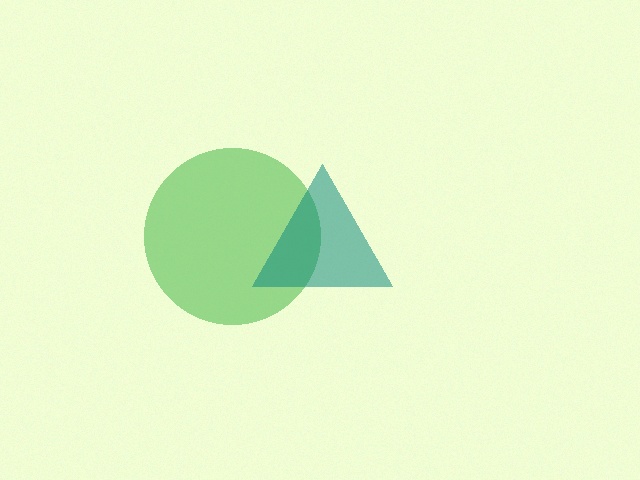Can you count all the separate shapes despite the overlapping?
Yes, there are 2 separate shapes.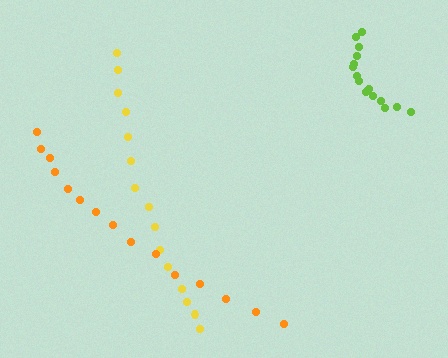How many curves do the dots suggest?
There are 3 distinct paths.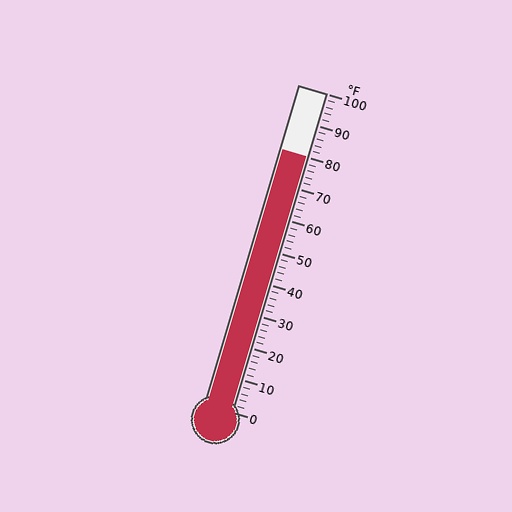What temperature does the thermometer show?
The thermometer shows approximately 80°F.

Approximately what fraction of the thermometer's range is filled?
The thermometer is filled to approximately 80% of its range.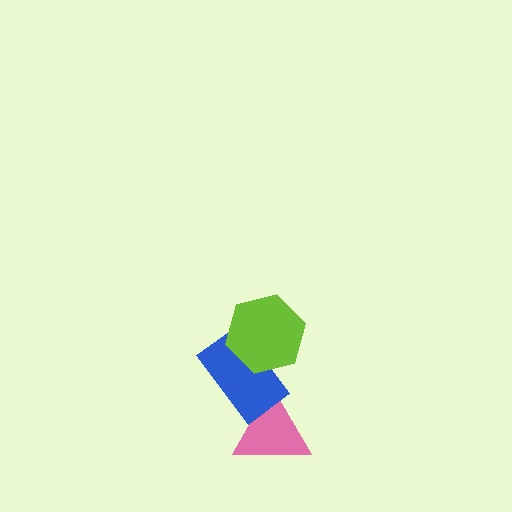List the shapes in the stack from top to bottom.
From top to bottom: the lime hexagon, the blue rectangle, the pink triangle.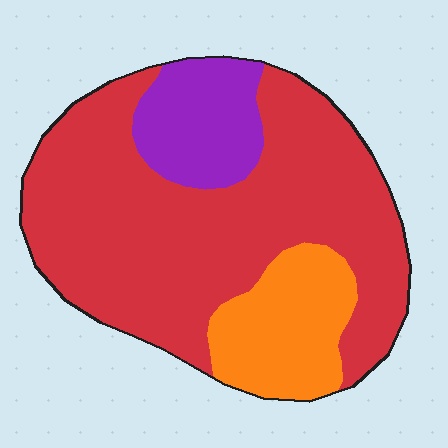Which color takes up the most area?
Red, at roughly 70%.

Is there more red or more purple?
Red.